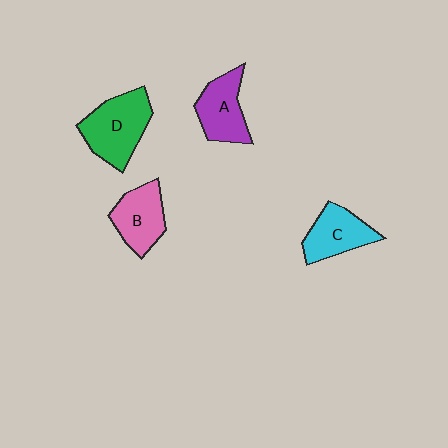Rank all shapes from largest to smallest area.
From largest to smallest: D (green), A (purple), B (pink), C (cyan).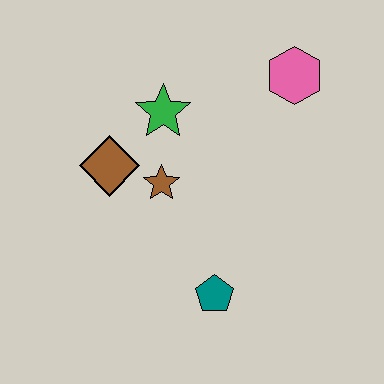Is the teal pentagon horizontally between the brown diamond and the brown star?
No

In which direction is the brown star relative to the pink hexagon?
The brown star is to the left of the pink hexagon.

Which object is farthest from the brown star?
The pink hexagon is farthest from the brown star.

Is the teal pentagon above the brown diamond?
No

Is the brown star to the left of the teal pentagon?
Yes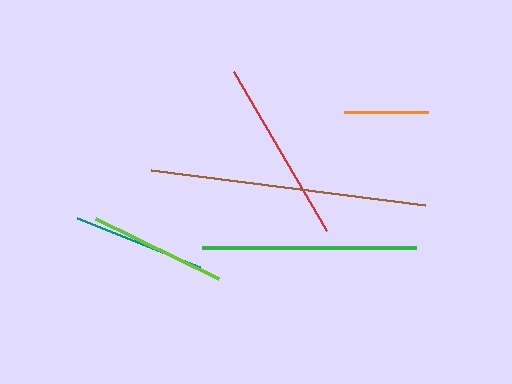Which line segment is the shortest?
The orange line is the shortest at approximately 85 pixels.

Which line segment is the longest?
The brown line is the longest at approximately 276 pixels.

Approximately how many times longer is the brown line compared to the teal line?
The brown line is approximately 2.1 times the length of the teal line.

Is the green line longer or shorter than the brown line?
The brown line is longer than the green line.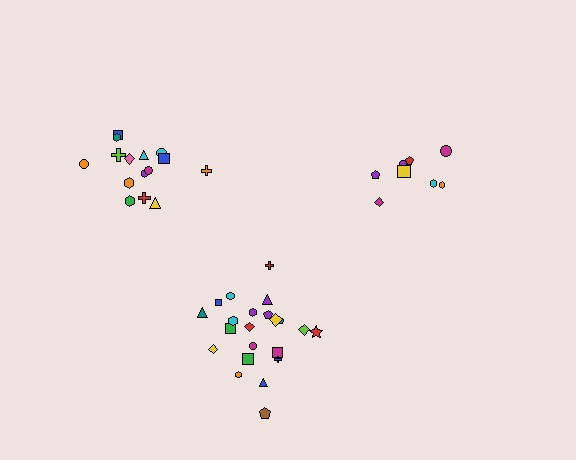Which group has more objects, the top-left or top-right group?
The top-left group.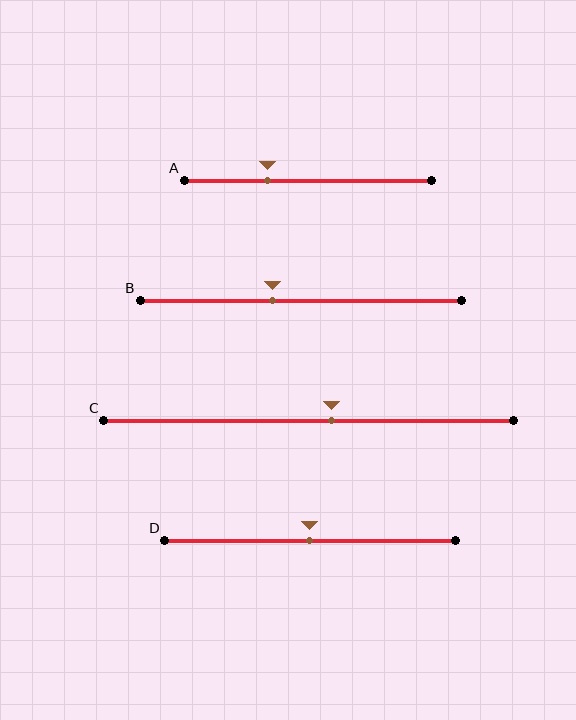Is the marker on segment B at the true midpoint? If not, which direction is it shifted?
No, the marker on segment B is shifted to the left by about 9% of the segment length.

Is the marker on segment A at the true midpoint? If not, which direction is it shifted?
No, the marker on segment A is shifted to the left by about 17% of the segment length.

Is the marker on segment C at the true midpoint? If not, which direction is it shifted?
No, the marker on segment C is shifted to the right by about 6% of the segment length.